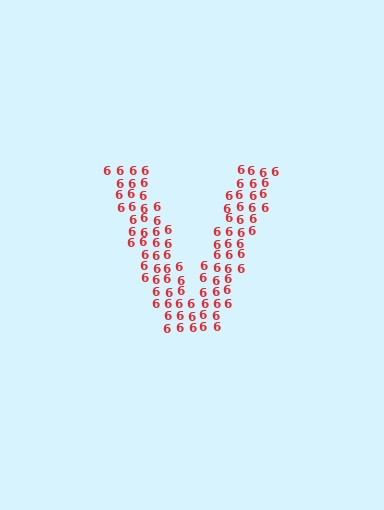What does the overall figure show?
The overall figure shows the letter V.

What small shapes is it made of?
It is made of small digit 6's.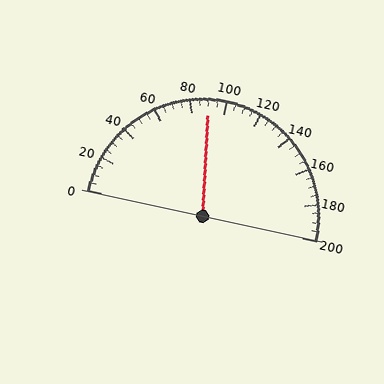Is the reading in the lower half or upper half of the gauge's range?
The reading is in the lower half of the range (0 to 200).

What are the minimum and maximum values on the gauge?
The gauge ranges from 0 to 200.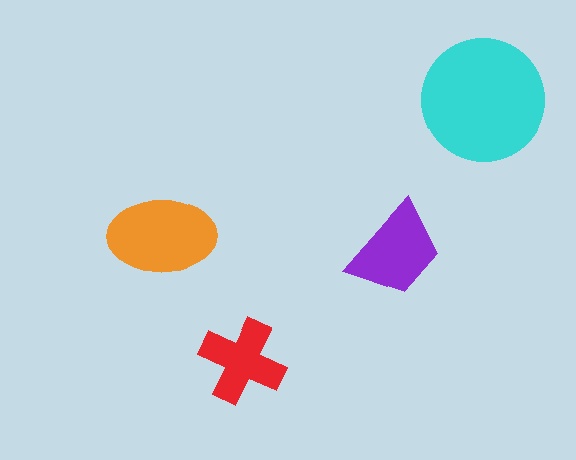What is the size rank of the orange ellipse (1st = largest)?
2nd.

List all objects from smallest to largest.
The red cross, the purple trapezoid, the orange ellipse, the cyan circle.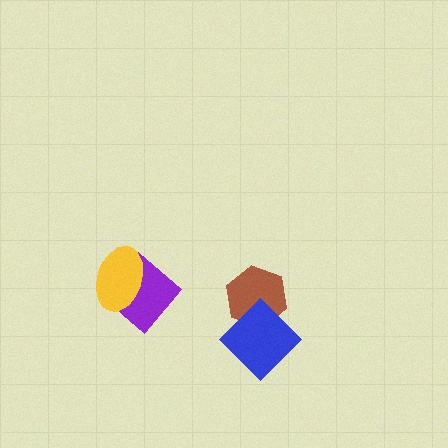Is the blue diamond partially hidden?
No, no other shape covers it.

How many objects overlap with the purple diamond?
1 object overlaps with the purple diamond.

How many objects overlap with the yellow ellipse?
1 object overlaps with the yellow ellipse.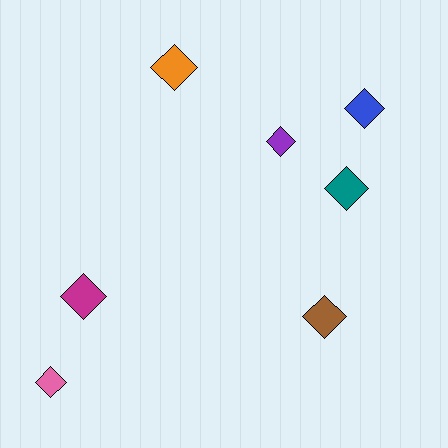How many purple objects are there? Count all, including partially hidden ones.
There is 1 purple object.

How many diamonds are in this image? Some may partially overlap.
There are 7 diamonds.